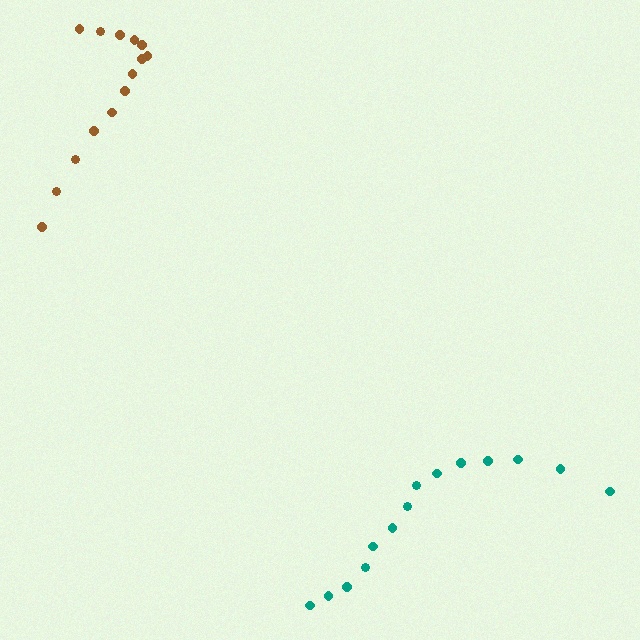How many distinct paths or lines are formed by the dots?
There are 2 distinct paths.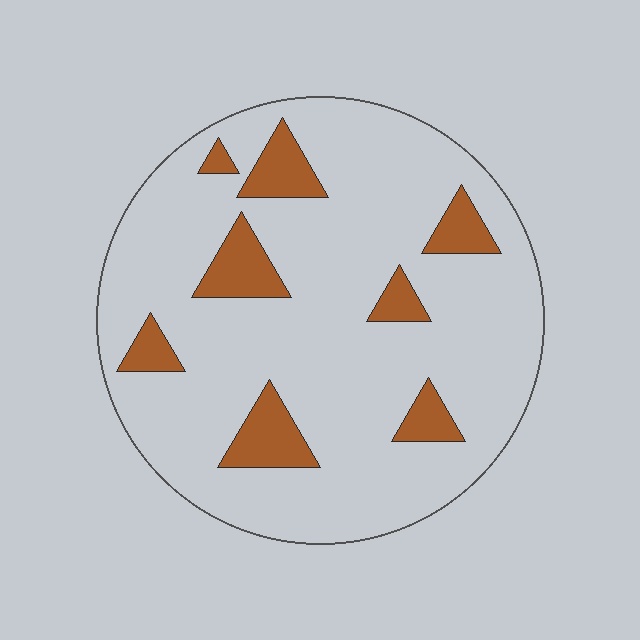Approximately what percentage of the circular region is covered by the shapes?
Approximately 15%.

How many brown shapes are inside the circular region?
8.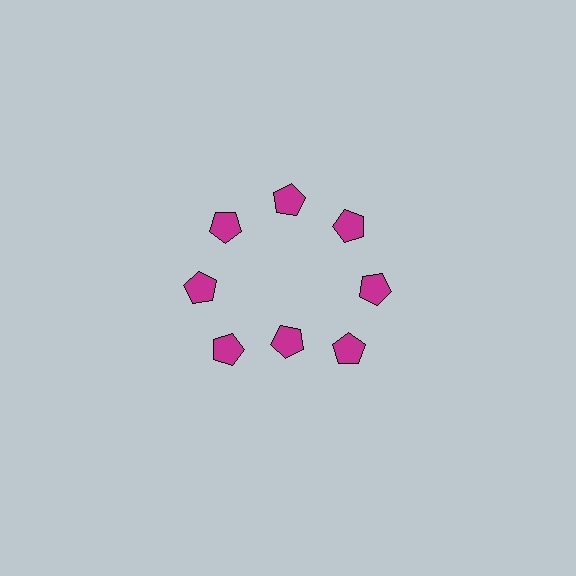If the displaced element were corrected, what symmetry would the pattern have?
It would have 8-fold rotational symmetry — the pattern would map onto itself every 45 degrees.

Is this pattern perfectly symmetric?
No. The 8 magenta pentagons are arranged in a ring, but one element near the 6 o'clock position is pulled inward toward the center, breaking the 8-fold rotational symmetry.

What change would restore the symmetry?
The symmetry would be restored by moving it outward, back onto the ring so that all 8 pentagons sit at equal angles and equal distance from the center.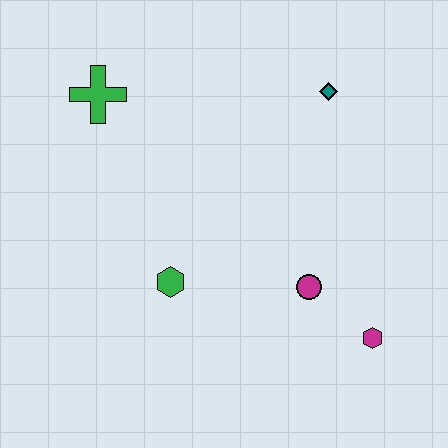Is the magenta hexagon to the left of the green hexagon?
No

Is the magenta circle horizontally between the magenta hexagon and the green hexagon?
Yes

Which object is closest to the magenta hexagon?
The magenta circle is closest to the magenta hexagon.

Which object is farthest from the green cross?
The magenta hexagon is farthest from the green cross.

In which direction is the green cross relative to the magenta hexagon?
The green cross is to the left of the magenta hexagon.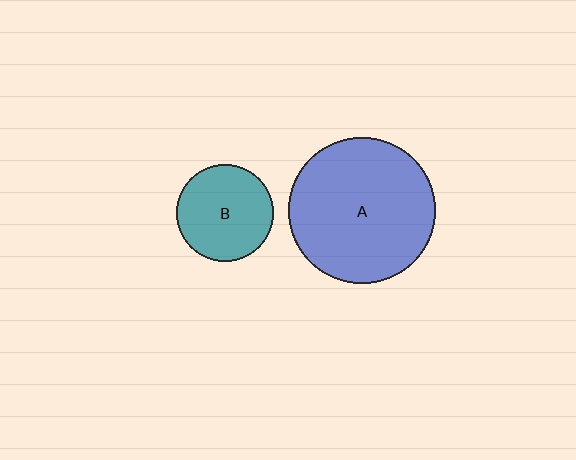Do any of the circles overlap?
No, none of the circles overlap.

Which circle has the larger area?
Circle A (blue).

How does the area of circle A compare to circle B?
Approximately 2.3 times.